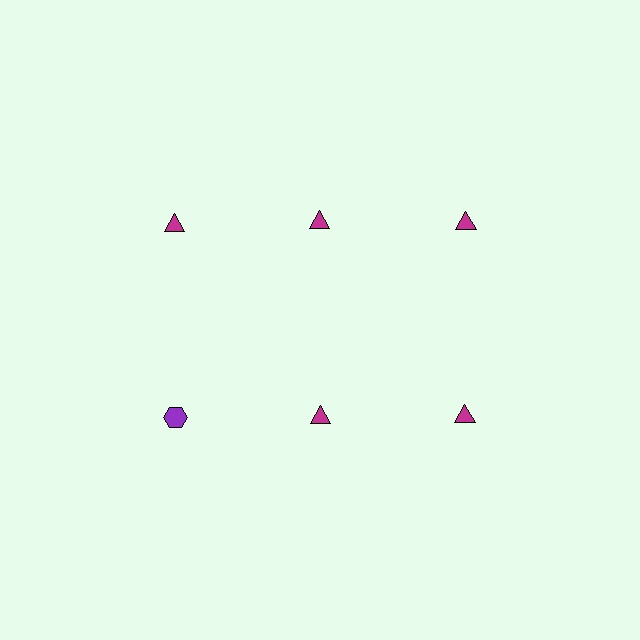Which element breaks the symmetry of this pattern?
The purple hexagon in the second row, leftmost column breaks the symmetry. All other shapes are magenta triangles.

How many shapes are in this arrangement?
There are 6 shapes arranged in a grid pattern.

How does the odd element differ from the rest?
It differs in both color (purple instead of magenta) and shape (hexagon instead of triangle).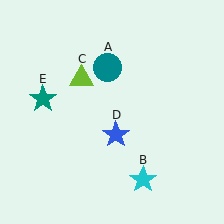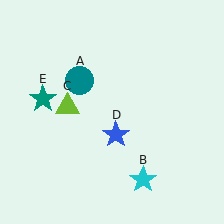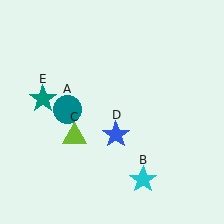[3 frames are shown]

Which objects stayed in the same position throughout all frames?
Cyan star (object B) and blue star (object D) and teal star (object E) remained stationary.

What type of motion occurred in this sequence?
The teal circle (object A), lime triangle (object C) rotated counterclockwise around the center of the scene.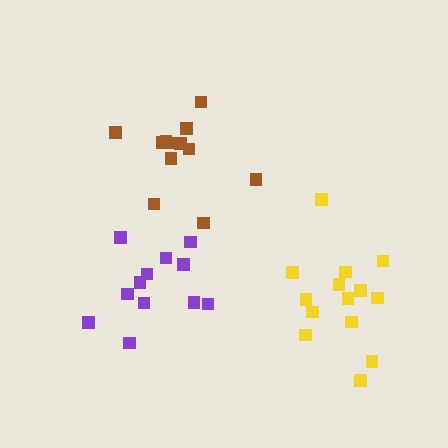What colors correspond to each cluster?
The clusters are colored: brown, purple, yellow.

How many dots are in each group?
Group 1: 12 dots, Group 2: 12 dots, Group 3: 14 dots (38 total).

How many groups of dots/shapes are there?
There are 3 groups.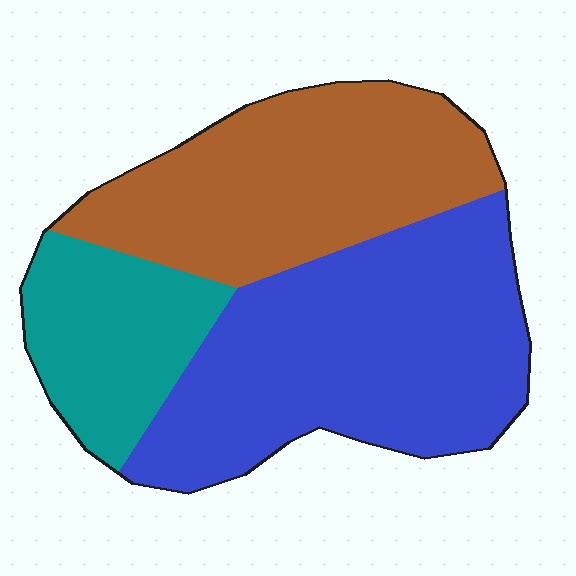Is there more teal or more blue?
Blue.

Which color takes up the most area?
Blue, at roughly 45%.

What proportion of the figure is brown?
Brown takes up about one third (1/3) of the figure.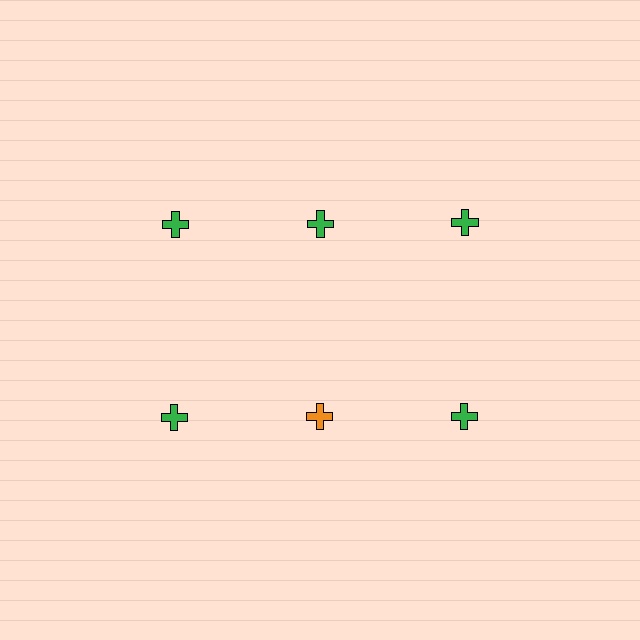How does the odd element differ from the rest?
It has a different color: orange instead of green.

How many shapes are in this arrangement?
There are 6 shapes arranged in a grid pattern.